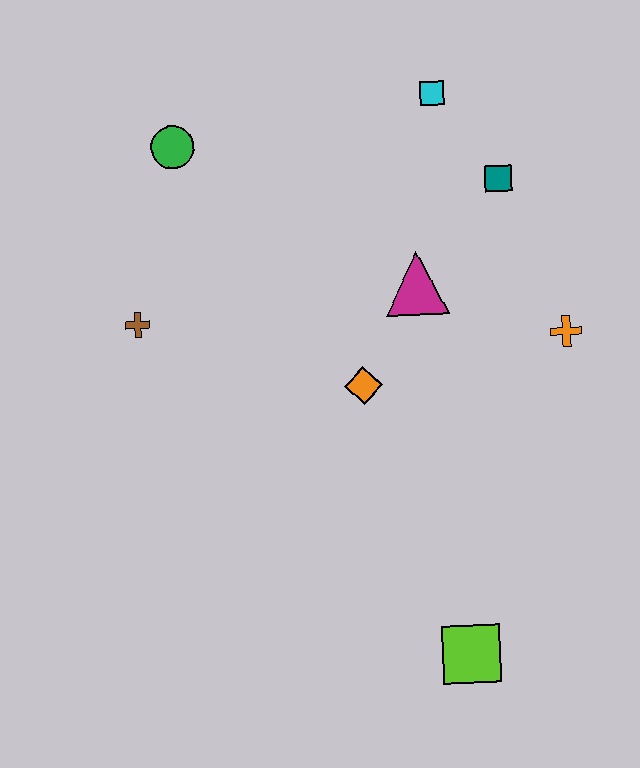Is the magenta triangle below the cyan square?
Yes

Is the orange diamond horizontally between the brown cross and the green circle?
No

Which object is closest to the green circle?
The brown cross is closest to the green circle.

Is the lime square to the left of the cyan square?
No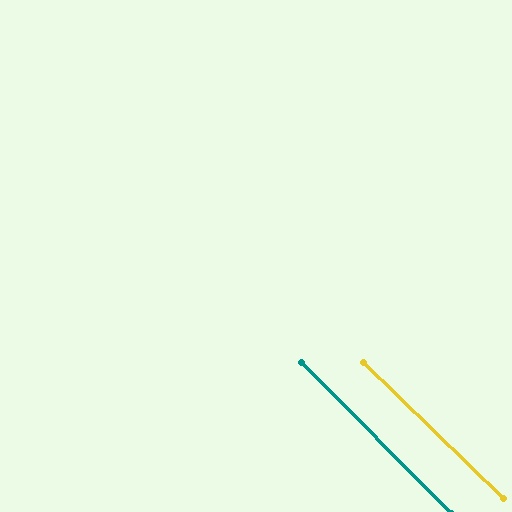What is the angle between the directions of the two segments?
Approximately 1 degree.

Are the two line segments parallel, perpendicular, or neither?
Parallel — their directions differ by only 1.1°.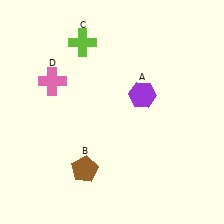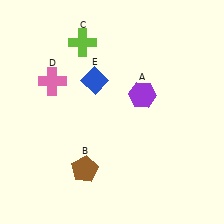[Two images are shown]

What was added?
A blue diamond (E) was added in Image 2.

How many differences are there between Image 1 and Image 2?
There is 1 difference between the two images.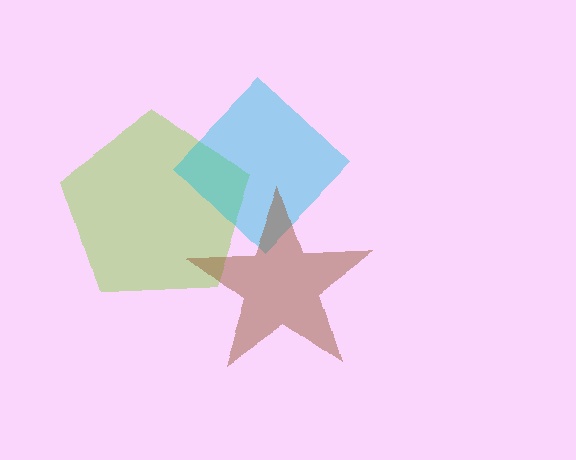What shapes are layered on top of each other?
The layered shapes are: a lime pentagon, a cyan diamond, a brown star.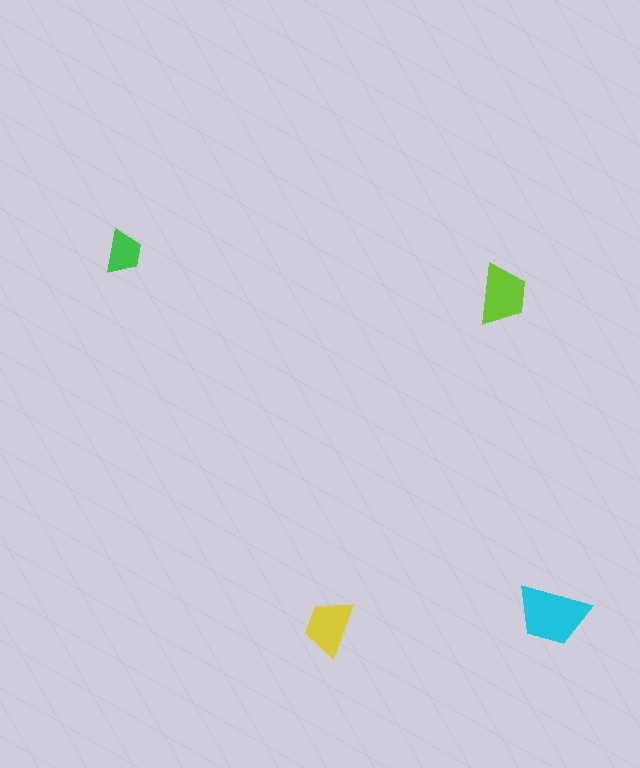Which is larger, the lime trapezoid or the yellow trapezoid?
The lime one.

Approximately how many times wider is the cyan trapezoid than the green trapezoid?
About 1.5 times wider.